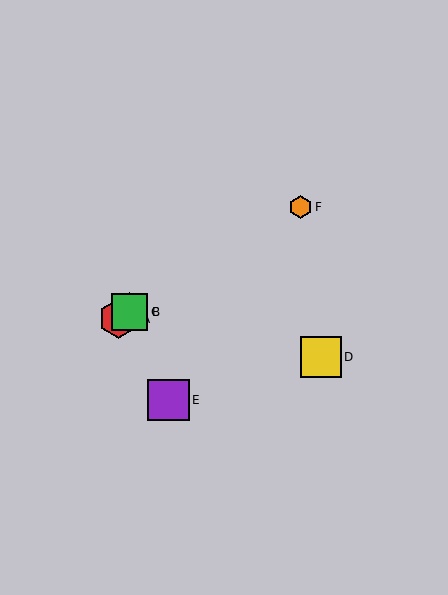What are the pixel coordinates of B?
Object B is at (130, 312).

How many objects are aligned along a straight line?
4 objects (A, B, C, F) are aligned along a straight line.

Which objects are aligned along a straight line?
Objects A, B, C, F are aligned along a straight line.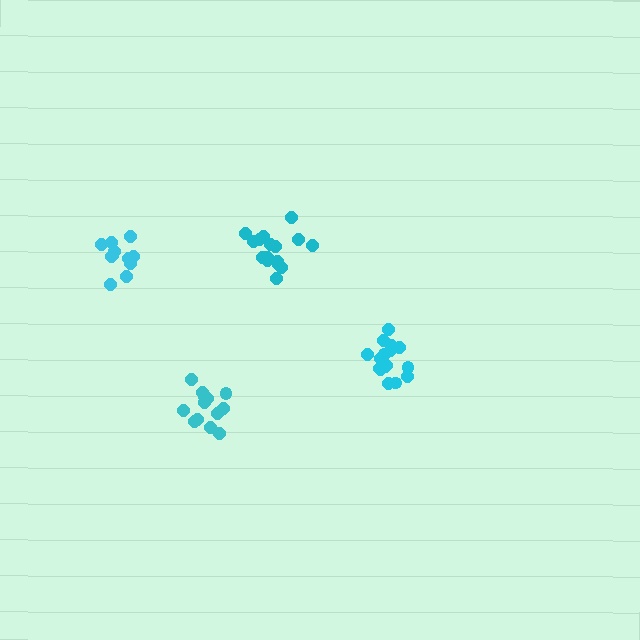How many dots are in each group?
Group 1: 16 dots, Group 2: 13 dots, Group 3: 11 dots, Group 4: 16 dots (56 total).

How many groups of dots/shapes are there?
There are 4 groups.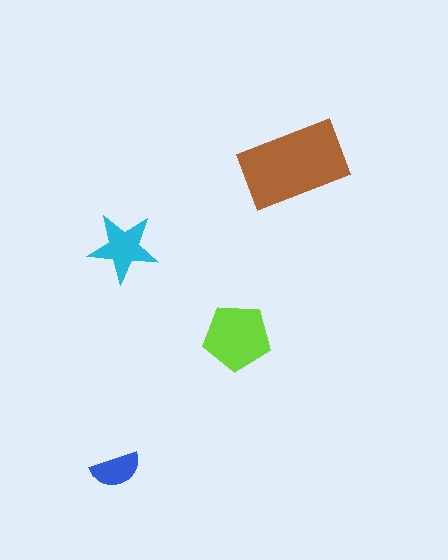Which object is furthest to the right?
The brown rectangle is rightmost.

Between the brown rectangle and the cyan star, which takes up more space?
The brown rectangle.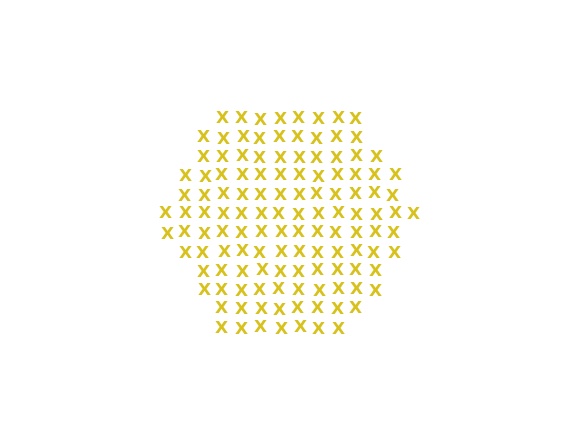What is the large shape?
The large shape is a hexagon.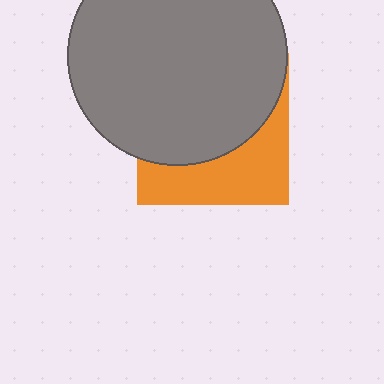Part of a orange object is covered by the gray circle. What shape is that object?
It is a square.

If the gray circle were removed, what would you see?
You would see the complete orange square.